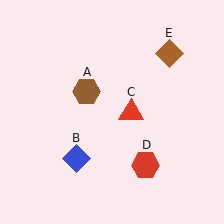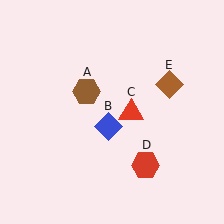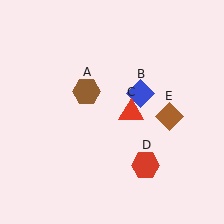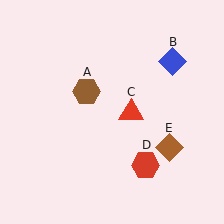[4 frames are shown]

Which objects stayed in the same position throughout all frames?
Brown hexagon (object A) and red triangle (object C) and red hexagon (object D) remained stationary.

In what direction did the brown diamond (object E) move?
The brown diamond (object E) moved down.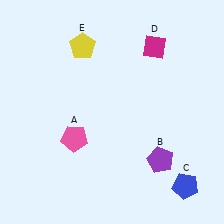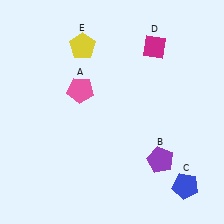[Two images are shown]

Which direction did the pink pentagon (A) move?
The pink pentagon (A) moved up.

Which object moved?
The pink pentagon (A) moved up.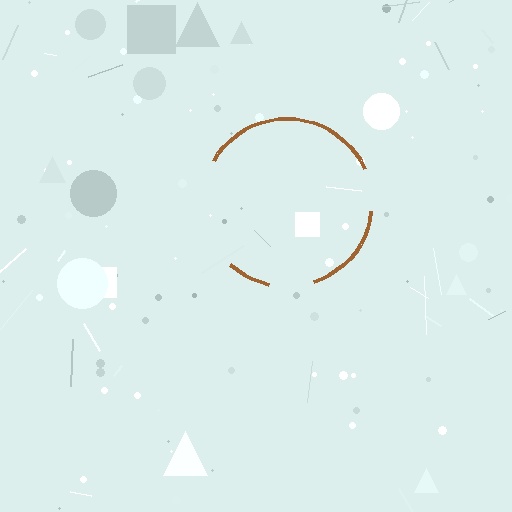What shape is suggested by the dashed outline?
The dashed outline suggests a circle.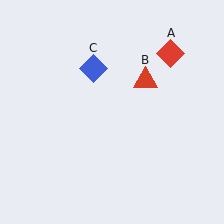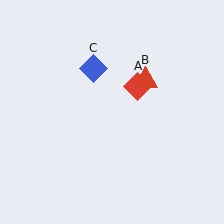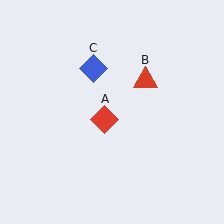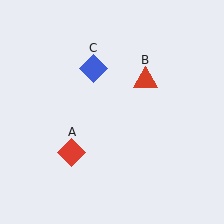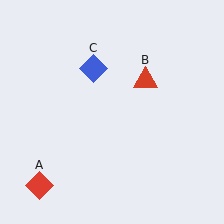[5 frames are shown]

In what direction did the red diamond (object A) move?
The red diamond (object A) moved down and to the left.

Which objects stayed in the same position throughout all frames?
Red triangle (object B) and blue diamond (object C) remained stationary.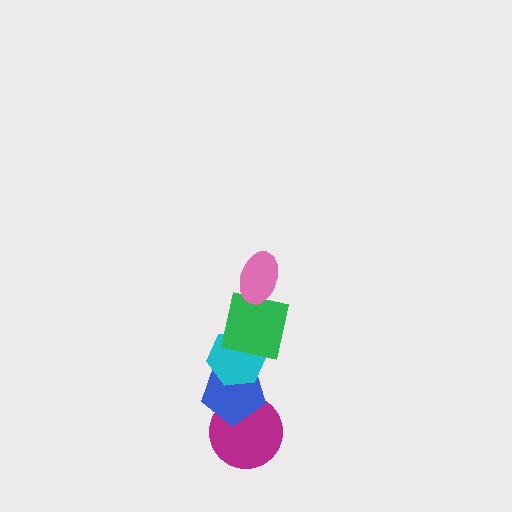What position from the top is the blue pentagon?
The blue pentagon is 4th from the top.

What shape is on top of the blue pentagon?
The cyan hexagon is on top of the blue pentagon.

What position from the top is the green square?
The green square is 2nd from the top.